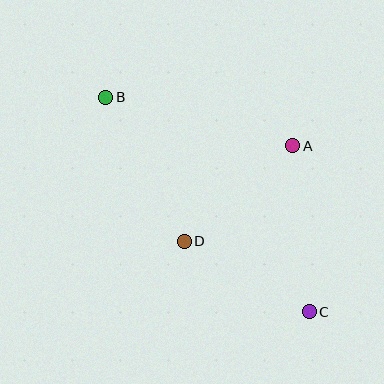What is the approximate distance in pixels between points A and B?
The distance between A and B is approximately 193 pixels.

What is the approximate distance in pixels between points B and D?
The distance between B and D is approximately 164 pixels.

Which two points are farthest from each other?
Points B and C are farthest from each other.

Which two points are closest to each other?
Points C and D are closest to each other.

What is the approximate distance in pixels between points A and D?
The distance between A and D is approximately 145 pixels.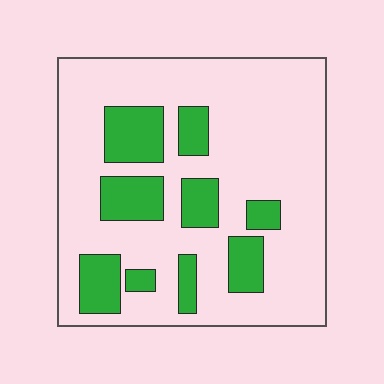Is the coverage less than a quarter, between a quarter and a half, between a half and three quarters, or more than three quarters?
Less than a quarter.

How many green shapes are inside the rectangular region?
9.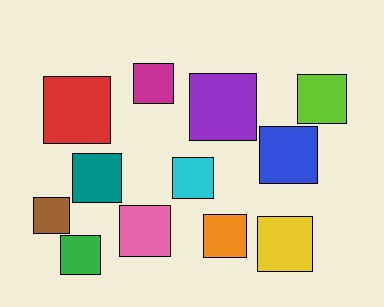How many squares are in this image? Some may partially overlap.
There are 12 squares.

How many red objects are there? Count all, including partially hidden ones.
There is 1 red object.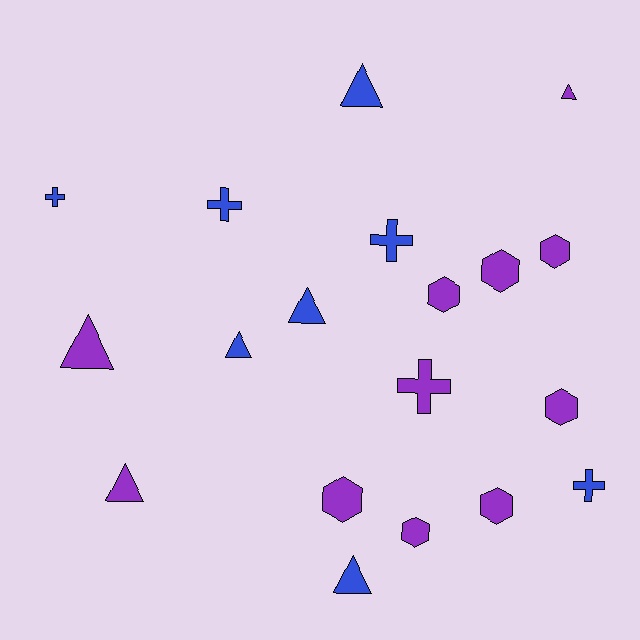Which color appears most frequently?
Purple, with 11 objects.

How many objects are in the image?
There are 19 objects.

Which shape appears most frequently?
Hexagon, with 7 objects.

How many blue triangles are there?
There are 4 blue triangles.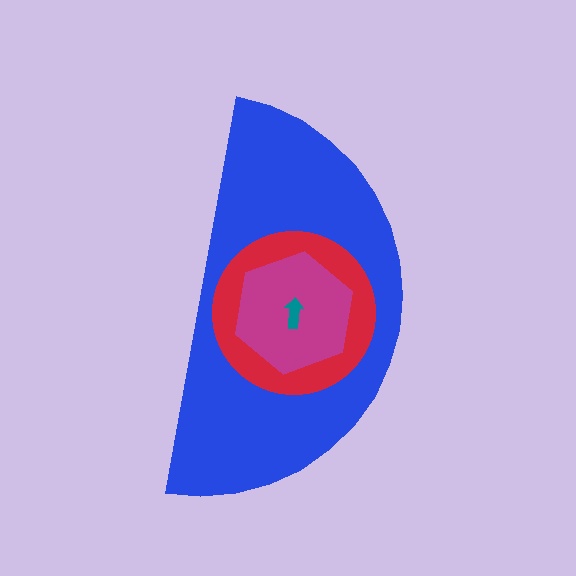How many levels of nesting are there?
4.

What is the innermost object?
The teal arrow.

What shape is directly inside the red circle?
The magenta hexagon.